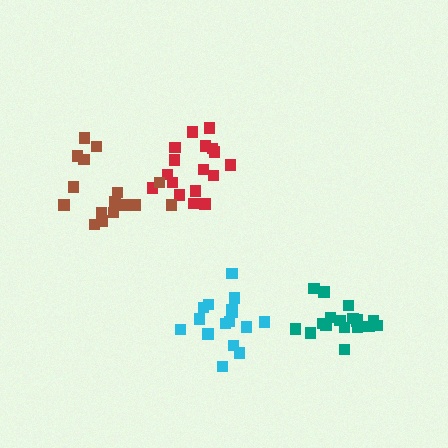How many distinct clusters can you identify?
There are 4 distinct clusters.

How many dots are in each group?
Group 1: 16 dots, Group 2: 17 dots, Group 3: 19 dots, Group 4: 16 dots (68 total).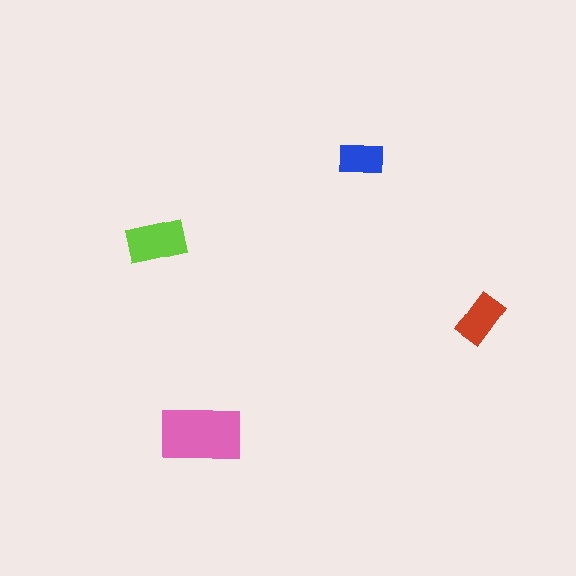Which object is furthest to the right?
The red rectangle is rightmost.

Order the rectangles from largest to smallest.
the pink one, the lime one, the red one, the blue one.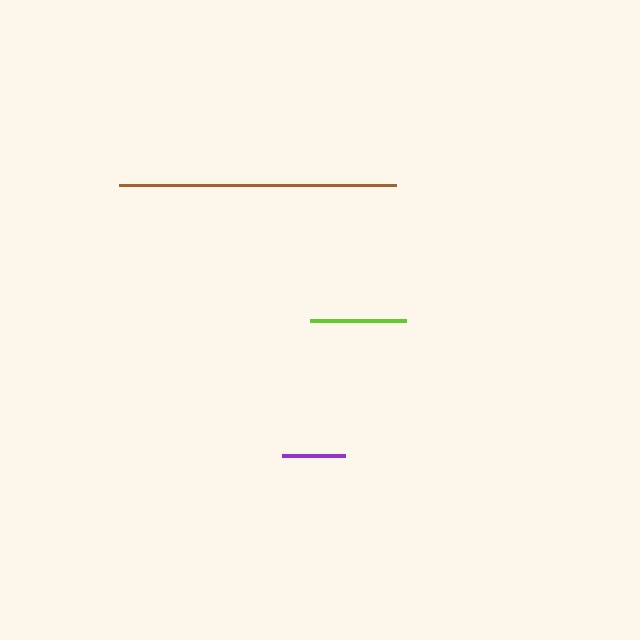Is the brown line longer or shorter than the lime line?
The brown line is longer than the lime line.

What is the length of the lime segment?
The lime segment is approximately 96 pixels long.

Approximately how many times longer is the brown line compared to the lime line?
The brown line is approximately 2.9 times the length of the lime line.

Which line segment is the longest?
The brown line is the longest at approximately 277 pixels.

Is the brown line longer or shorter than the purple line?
The brown line is longer than the purple line.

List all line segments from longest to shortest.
From longest to shortest: brown, lime, purple.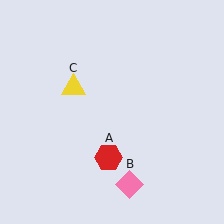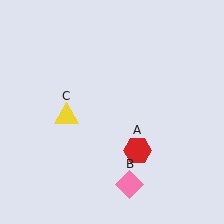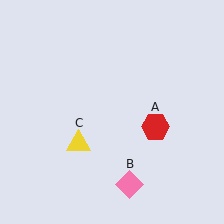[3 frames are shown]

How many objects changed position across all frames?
2 objects changed position: red hexagon (object A), yellow triangle (object C).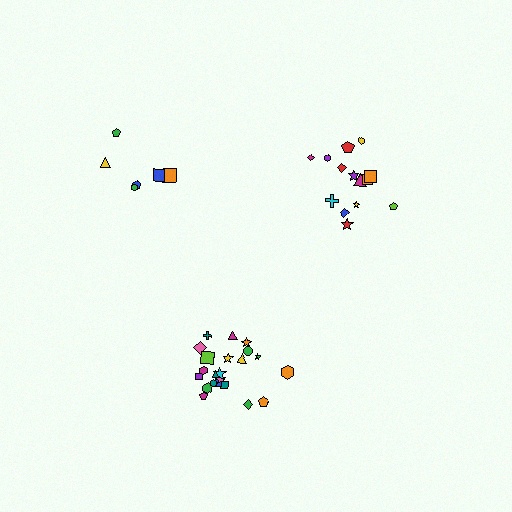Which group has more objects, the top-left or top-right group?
The top-right group.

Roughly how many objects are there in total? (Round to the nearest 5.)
Roughly 45 objects in total.